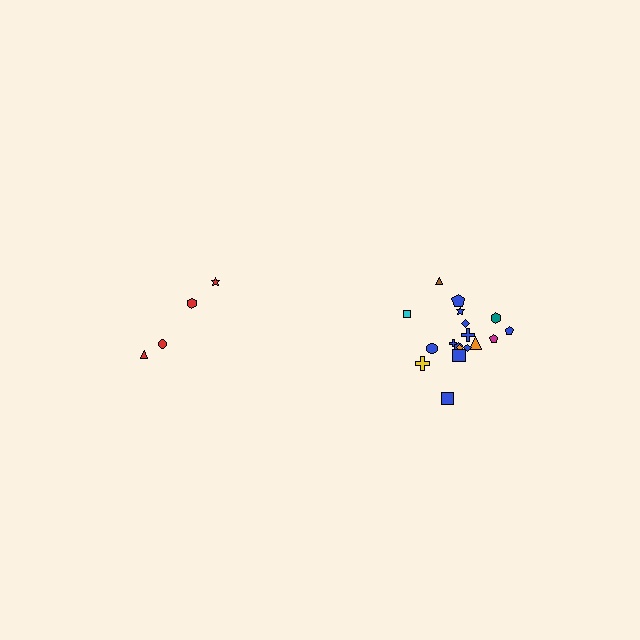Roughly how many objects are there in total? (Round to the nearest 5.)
Roughly 20 objects in total.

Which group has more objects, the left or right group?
The right group.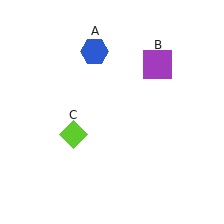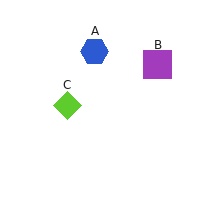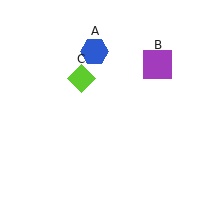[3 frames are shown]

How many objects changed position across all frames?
1 object changed position: lime diamond (object C).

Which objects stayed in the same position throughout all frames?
Blue hexagon (object A) and purple square (object B) remained stationary.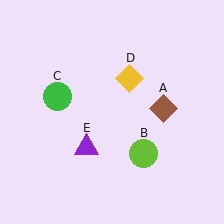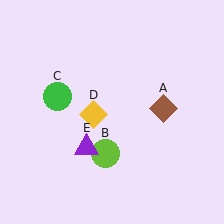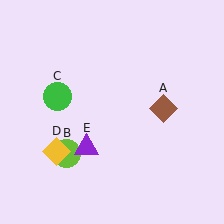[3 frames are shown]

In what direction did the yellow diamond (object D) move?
The yellow diamond (object D) moved down and to the left.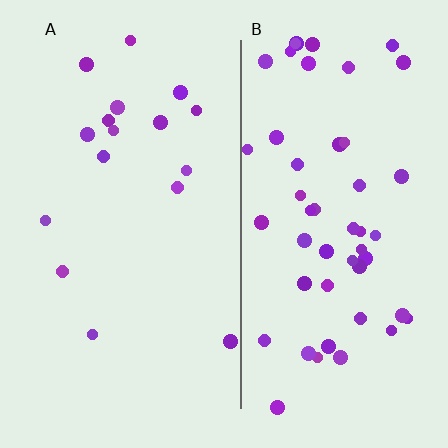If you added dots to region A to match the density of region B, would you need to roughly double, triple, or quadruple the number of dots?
Approximately triple.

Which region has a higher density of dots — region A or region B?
B (the right).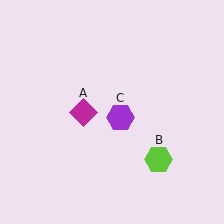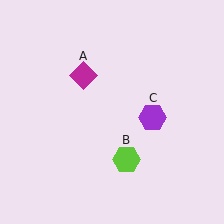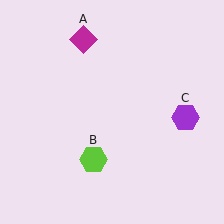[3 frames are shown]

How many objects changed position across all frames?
3 objects changed position: magenta diamond (object A), lime hexagon (object B), purple hexagon (object C).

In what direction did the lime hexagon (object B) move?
The lime hexagon (object B) moved left.